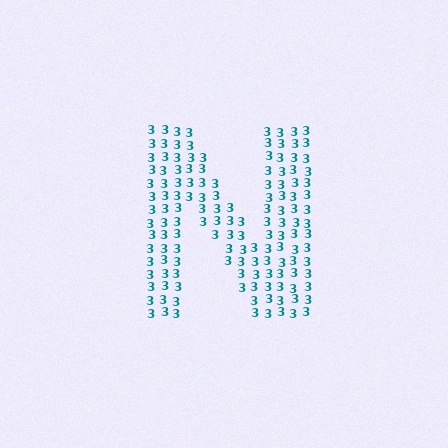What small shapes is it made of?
It is made of small digit 3's.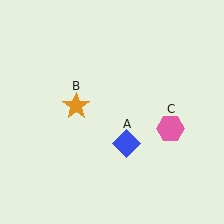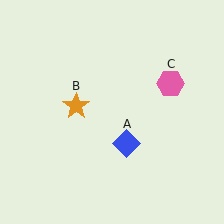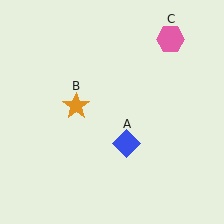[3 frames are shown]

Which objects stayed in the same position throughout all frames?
Blue diamond (object A) and orange star (object B) remained stationary.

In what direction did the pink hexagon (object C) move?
The pink hexagon (object C) moved up.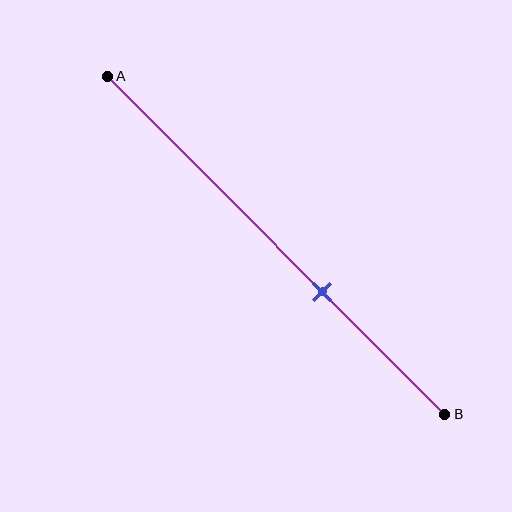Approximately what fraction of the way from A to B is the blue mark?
The blue mark is approximately 65% of the way from A to B.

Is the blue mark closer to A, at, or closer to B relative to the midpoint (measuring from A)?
The blue mark is closer to point B than the midpoint of segment AB.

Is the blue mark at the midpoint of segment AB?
No, the mark is at about 65% from A, not at the 50% midpoint.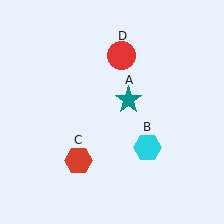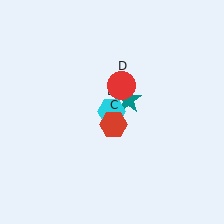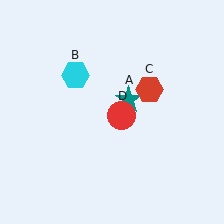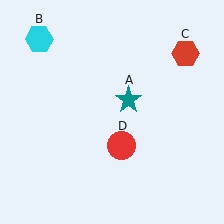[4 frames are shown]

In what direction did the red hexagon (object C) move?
The red hexagon (object C) moved up and to the right.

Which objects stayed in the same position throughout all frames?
Teal star (object A) remained stationary.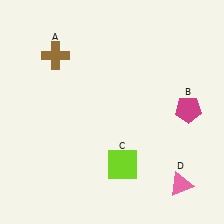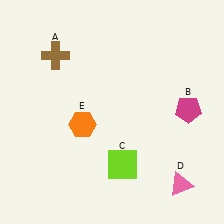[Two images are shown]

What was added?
An orange hexagon (E) was added in Image 2.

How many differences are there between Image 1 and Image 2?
There is 1 difference between the two images.